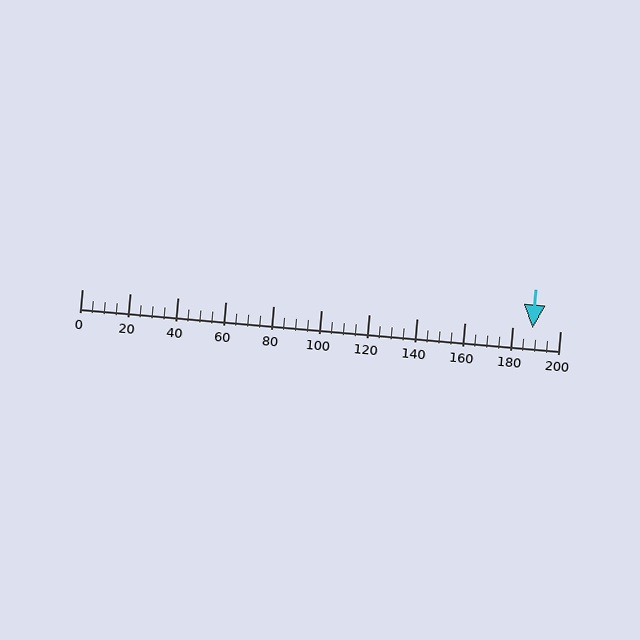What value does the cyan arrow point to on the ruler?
The cyan arrow points to approximately 188.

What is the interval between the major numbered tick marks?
The major tick marks are spaced 20 units apart.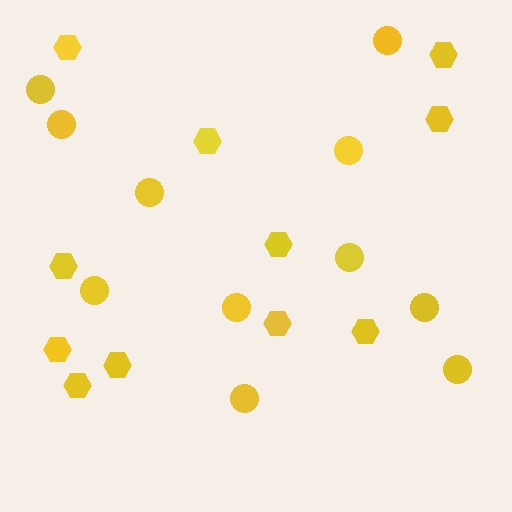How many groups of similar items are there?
There are 2 groups: one group of hexagons (11) and one group of circles (11).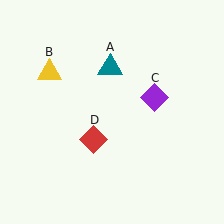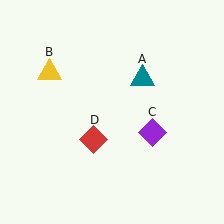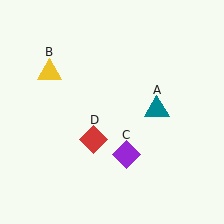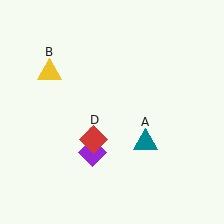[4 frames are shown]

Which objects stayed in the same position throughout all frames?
Yellow triangle (object B) and red diamond (object D) remained stationary.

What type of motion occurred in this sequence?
The teal triangle (object A), purple diamond (object C) rotated clockwise around the center of the scene.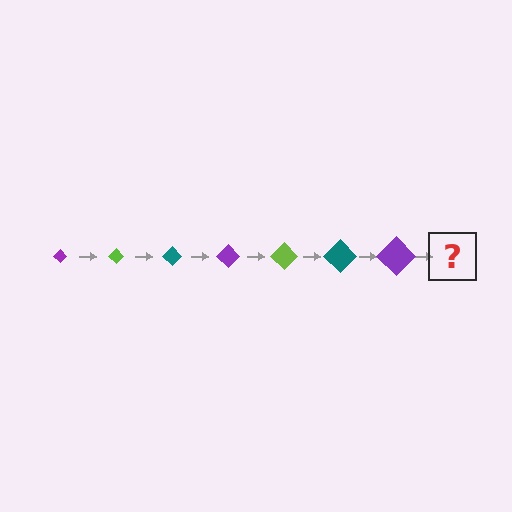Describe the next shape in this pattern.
It should be a lime diamond, larger than the previous one.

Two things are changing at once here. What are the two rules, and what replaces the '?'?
The two rules are that the diamond grows larger each step and the color cycles through purple, lime, and teal. The '?' should be a lime diamond, larger than the previous one.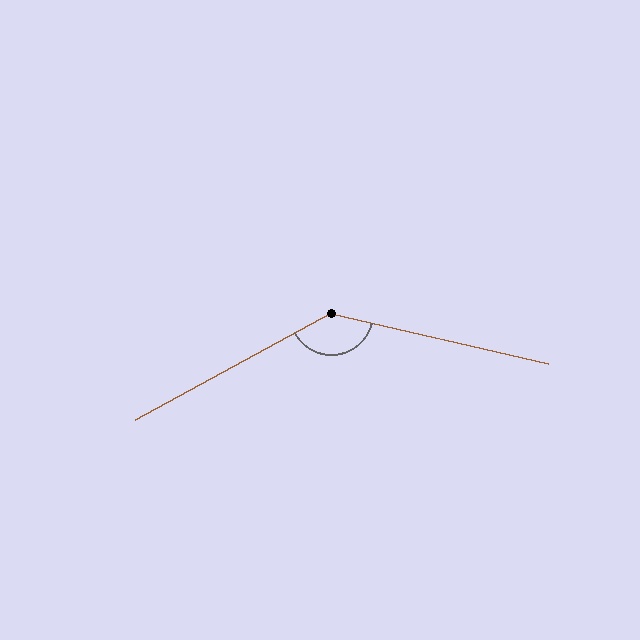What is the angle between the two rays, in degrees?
Approximately 138 degrees.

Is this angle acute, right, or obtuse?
It is obtuse.